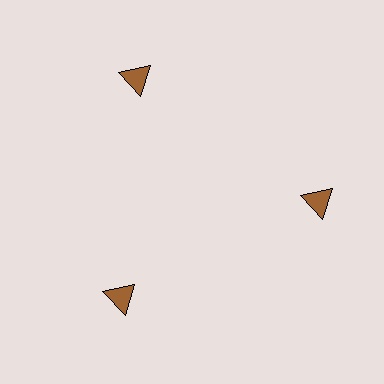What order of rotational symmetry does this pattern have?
This pattern has 3-fold rotational symmetry.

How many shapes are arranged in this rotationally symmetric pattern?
There are 3 shapes, arranged in 3 groups of 1.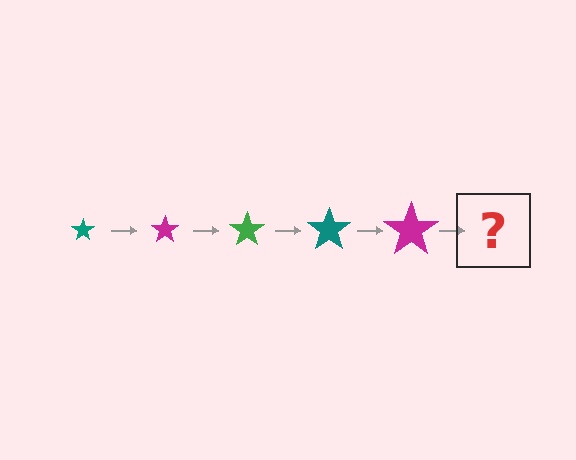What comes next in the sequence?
The next element should be a green star, larger than the previous one.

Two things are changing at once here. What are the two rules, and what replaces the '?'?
The two rules are that the star grows larger each step and the color cycles through teal, magenta, and green. The '?' should be a green star, larger than the previous one.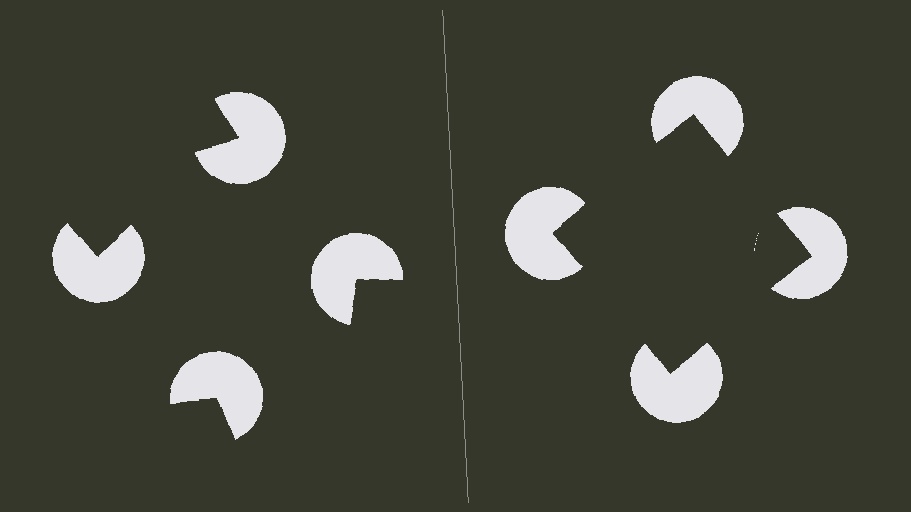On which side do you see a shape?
An illusory square appears on the right side. On the left side the wedge cuts are rotated, so no coherent shape forms.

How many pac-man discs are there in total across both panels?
8 — 4 on each side.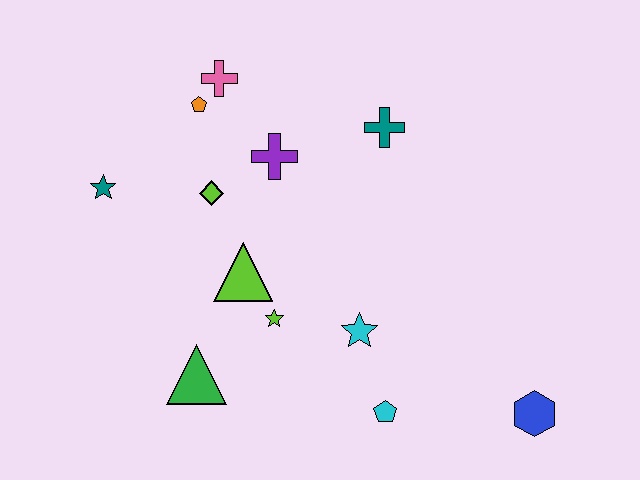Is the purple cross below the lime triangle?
No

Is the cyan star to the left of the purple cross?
No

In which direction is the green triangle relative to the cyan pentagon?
The green triangle is to the left of the cyan pentagon.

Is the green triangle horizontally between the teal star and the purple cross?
Yes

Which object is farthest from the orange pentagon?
The blue hexagon is farthest from the orange pentagon.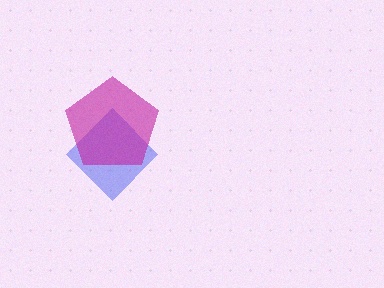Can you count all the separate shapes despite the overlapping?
Yes, there are 2 separate shapes.